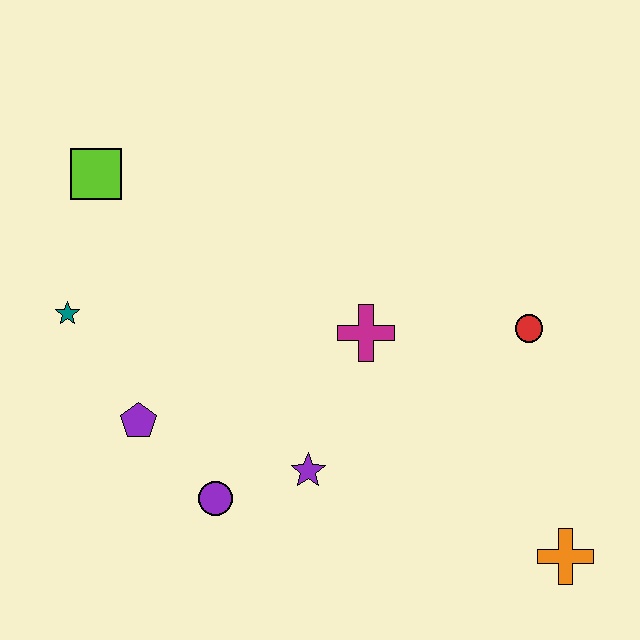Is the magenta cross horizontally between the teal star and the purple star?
No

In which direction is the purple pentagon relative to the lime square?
The purple pentagon is below the lime square.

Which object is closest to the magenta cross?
The purple star is closest to the magenta cross.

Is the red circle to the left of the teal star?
No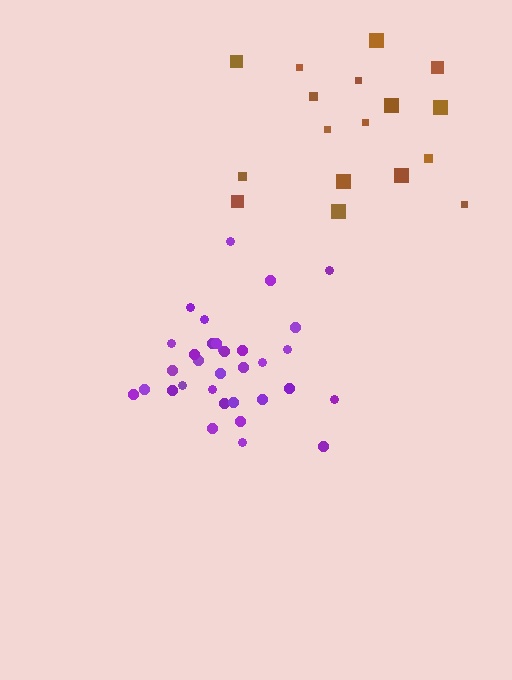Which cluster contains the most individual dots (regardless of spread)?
Purple (33).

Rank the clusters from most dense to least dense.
purple, brown.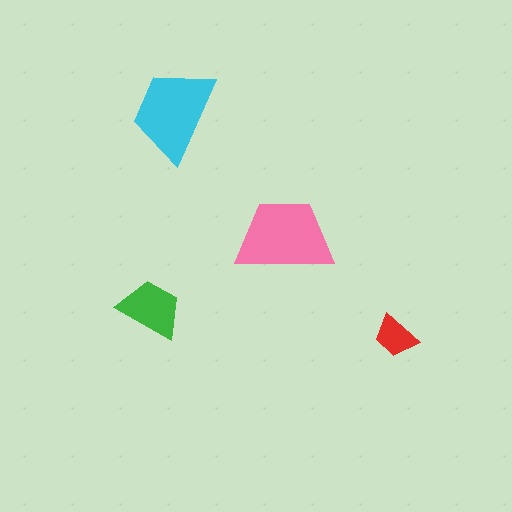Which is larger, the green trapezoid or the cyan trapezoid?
The cyan one.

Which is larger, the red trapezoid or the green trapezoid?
The green one.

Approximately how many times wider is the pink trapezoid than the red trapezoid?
About 2 times wider.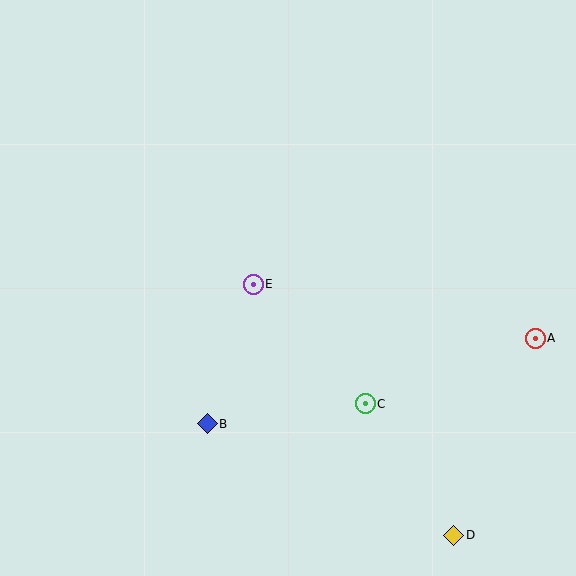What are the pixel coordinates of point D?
Point D is at (453, 535).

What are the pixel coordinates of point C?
Point C is at (365, 404).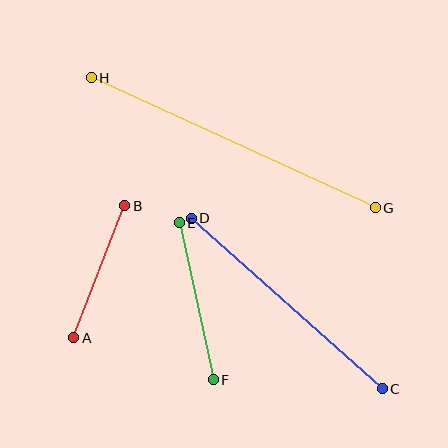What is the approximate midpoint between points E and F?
The midpoint is at approximately (196, 301) pixels.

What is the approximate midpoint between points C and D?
The midpoint is at approximately (287, 304) pixels.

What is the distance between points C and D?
The distance is approximately 256 pixels.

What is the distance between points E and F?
The distance is approximately 161 pixels.